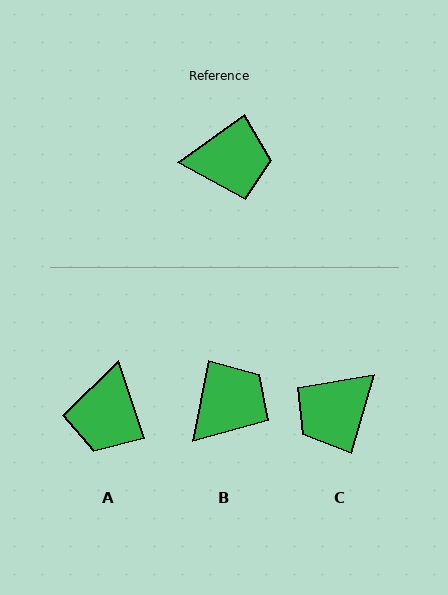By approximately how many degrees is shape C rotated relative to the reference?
Approximately 142 degrees clockwise.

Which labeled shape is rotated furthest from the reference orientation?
C, about 142 degrees away.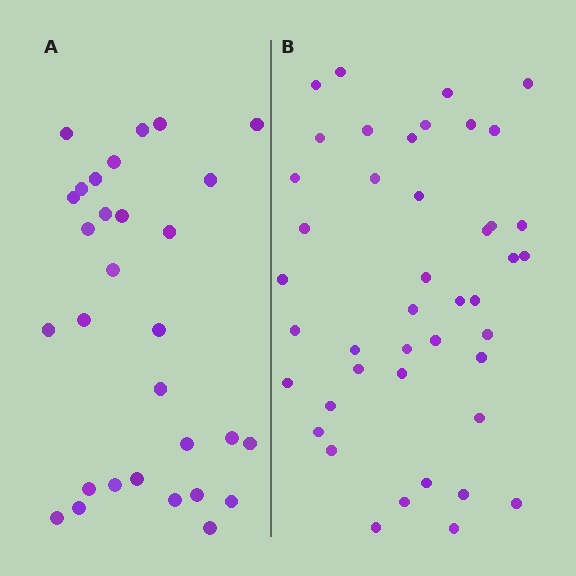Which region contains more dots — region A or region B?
Region B (the right region) has more dots.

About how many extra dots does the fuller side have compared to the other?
Region B has approximately 15 more dots than region A.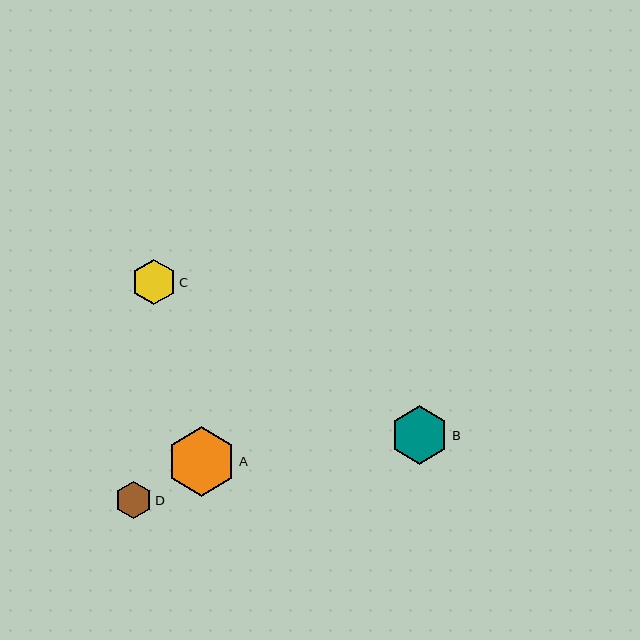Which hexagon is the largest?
Hexagon A is the largest with a size of approximately 69 pixels.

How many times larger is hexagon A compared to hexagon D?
Hexagon A is approximately 1.9 times the size of hexagon D.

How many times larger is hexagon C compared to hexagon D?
Hexagon C is approximately 1.2 times the size of hexagon D.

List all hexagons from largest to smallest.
From largest to smallest: A, B, C, D.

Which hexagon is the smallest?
Hexagon D is the smallest with a size of approximately 37 pixels.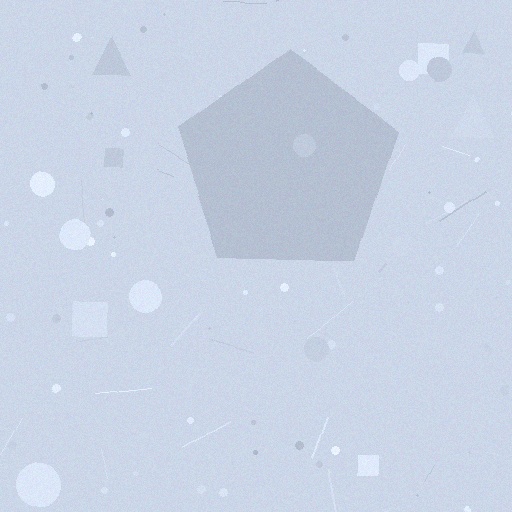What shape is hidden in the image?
A pentagon is hidden in the image.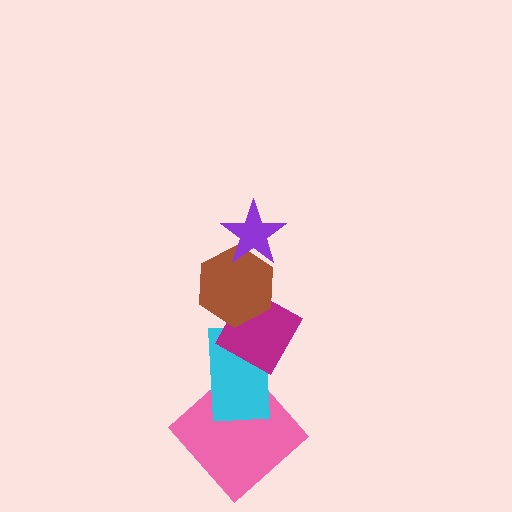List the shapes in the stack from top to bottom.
From top to bottom: the purple star, the brown hexagon, the magenta diamond, the cyan rectangle, the pink diamond.